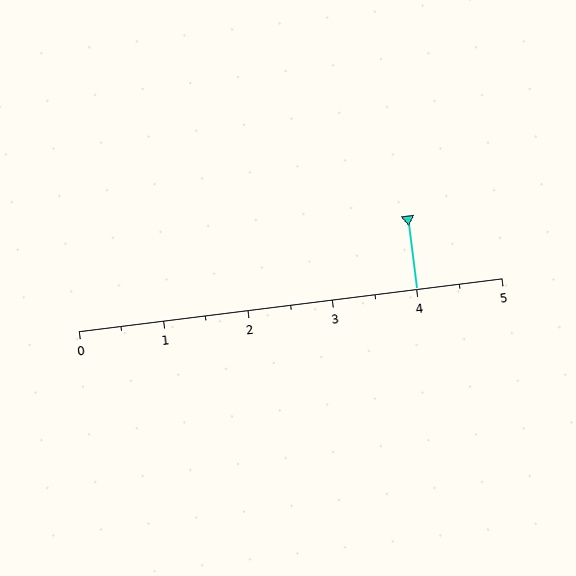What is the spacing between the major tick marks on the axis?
The major ticks are spaced 1 apart.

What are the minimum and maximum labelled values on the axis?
The axis runs from 0 to 5.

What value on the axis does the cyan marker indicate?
The marker indicates approximately 4.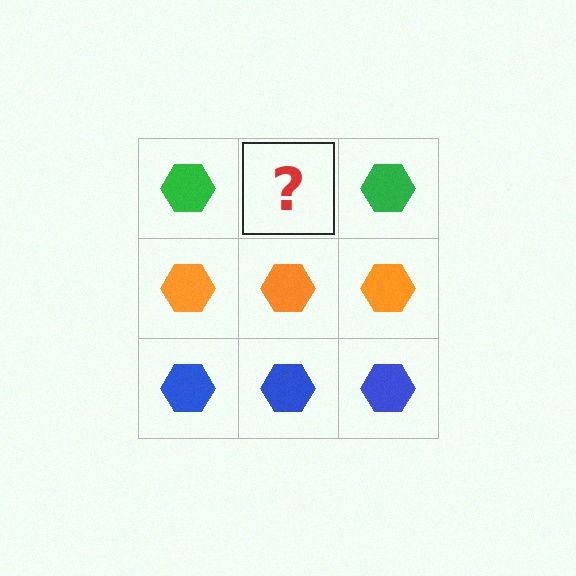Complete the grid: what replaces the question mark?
The question mark should be replaced with a green hexagon.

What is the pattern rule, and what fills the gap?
The rule is that each row has a consistent color. The gap should be filled with a green hexagon.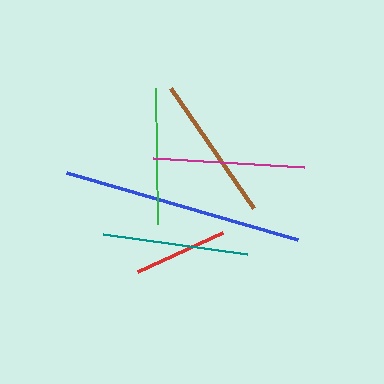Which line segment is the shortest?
The red line is the shortest at approximately 93 pixels.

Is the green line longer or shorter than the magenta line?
The magenta line is longer than the green line.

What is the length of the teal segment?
The teal segment is approximately 145 pixels long.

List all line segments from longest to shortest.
From longest to shortest: blue, magenta, brown, teal, green, red.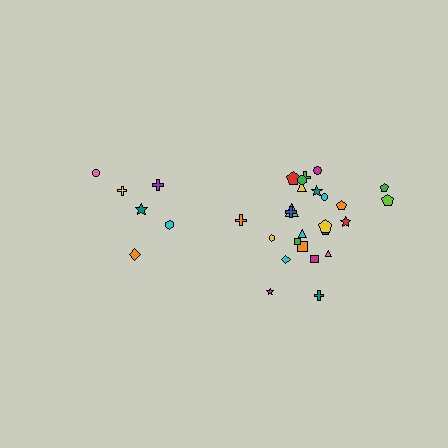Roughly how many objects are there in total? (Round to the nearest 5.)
Roughly 30 objects in total.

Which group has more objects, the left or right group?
The right group.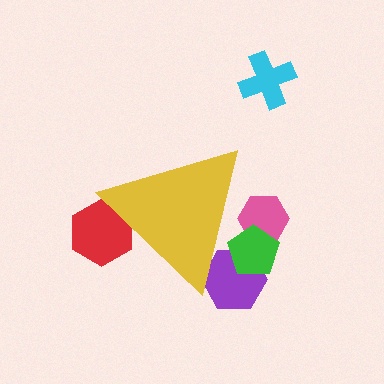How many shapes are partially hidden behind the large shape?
4 shapes are partially hidden.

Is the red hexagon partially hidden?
Yes, the red hexagon is partially hidden behind the yellow triangle.